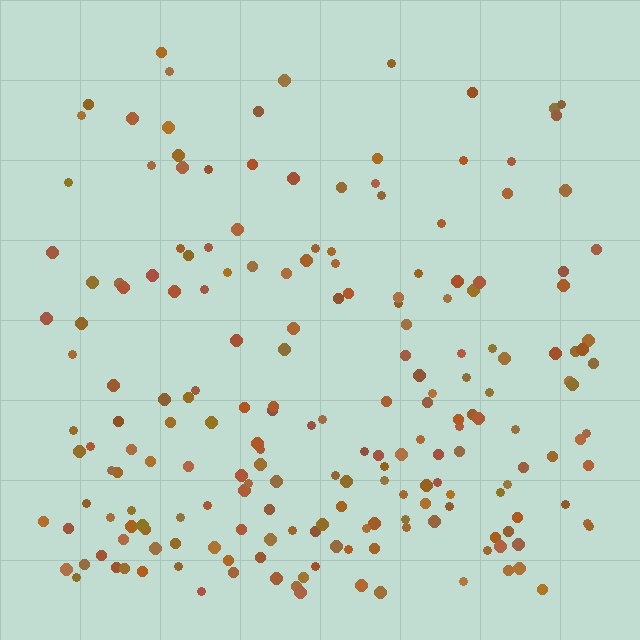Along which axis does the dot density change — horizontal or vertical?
Vertical.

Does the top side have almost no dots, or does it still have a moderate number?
Still a moderate number, just noticeably fewer than the bottom.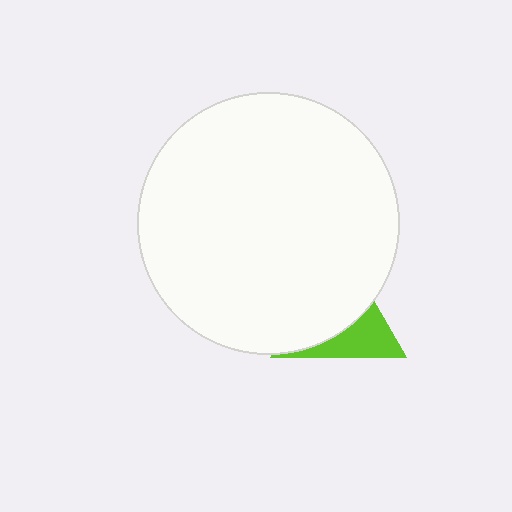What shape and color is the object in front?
The object in front is a white circle.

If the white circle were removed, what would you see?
You would see the complete lime triangle.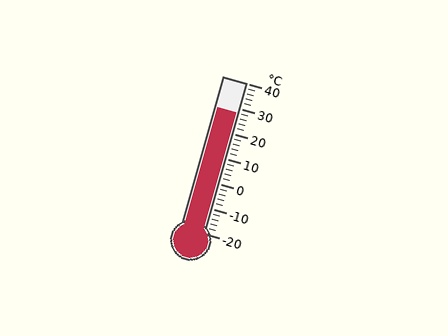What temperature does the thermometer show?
The thermometer shows approximately 28°C.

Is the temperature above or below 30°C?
The temperature is below 30°C.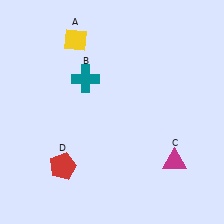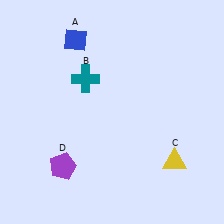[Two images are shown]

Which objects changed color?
A changed from yellow to blue. C changed from magenta to yellow. D changed from red to purple.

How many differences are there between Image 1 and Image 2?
There are 3 differences between the two images.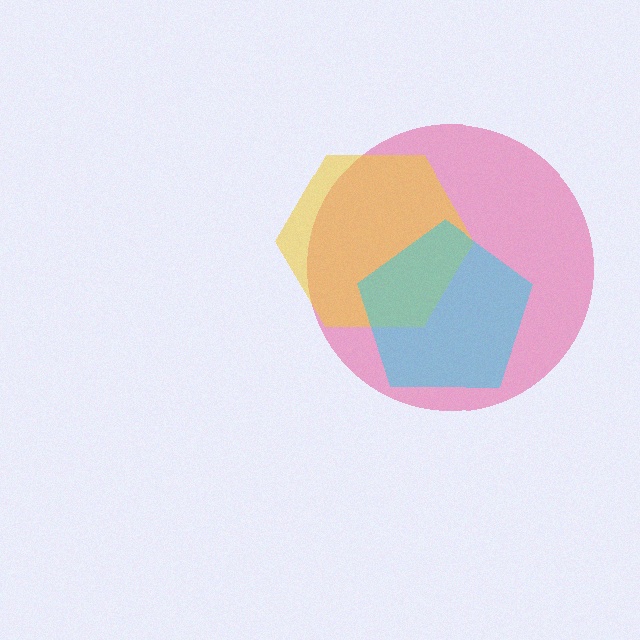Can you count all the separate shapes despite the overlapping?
Yes, there are 3 separate shapes.